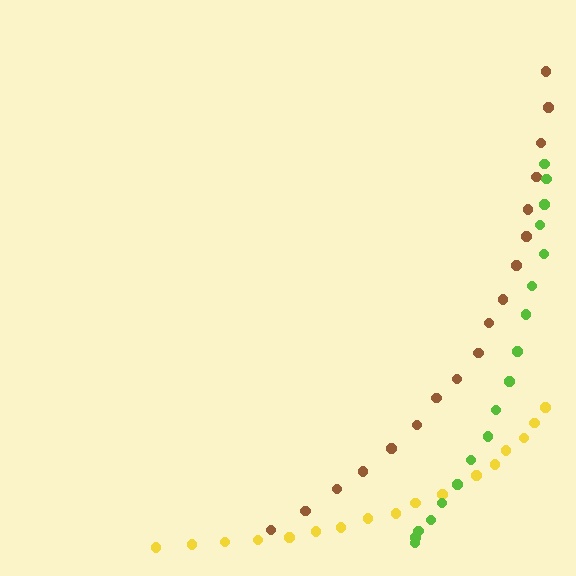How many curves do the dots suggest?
There are 3 distinct paths.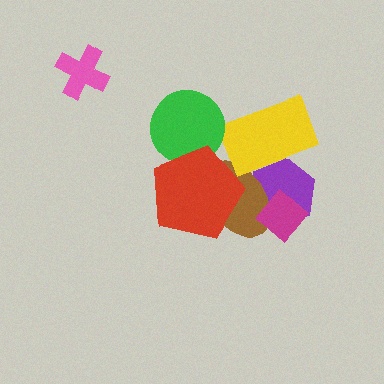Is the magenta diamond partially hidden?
No, no other shape covers it.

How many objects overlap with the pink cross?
0 objects overlap with the pink cross.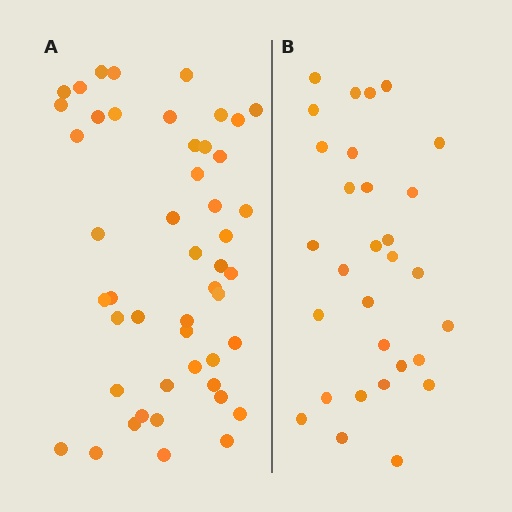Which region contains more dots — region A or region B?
Region A (the left region) has more dots.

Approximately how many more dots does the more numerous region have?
Region A has approximately 20 more dots than region B.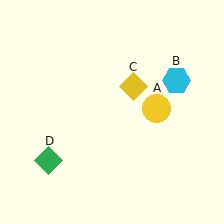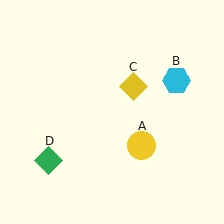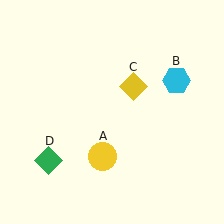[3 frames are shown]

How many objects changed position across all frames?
1 object changed position: yellow circle (object A).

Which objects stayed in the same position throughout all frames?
Cyan hexagon (object B) and yellow diamond (object C) and green diamond (object D) remained stationary.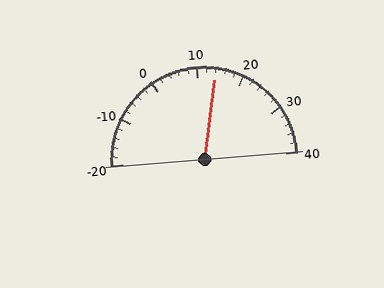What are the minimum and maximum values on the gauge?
The gauge ranges from -20 to 40.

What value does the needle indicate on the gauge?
The needle indicates approximately 14.